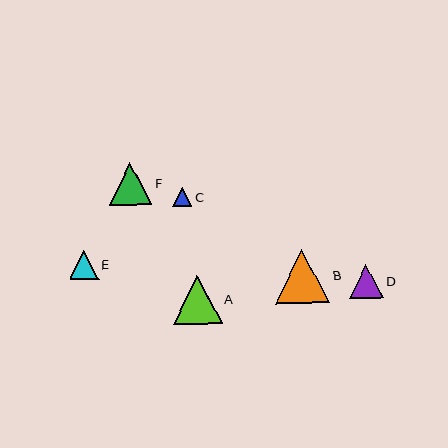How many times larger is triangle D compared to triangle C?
Triangle D is approximately 1.8 times the size of triangle C.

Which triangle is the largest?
Triangle B is the largest with a size of approximately 55 pixels.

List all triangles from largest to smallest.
From largest to smallest: B, A, F, D, E, C.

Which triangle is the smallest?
Triangle C is the smallest with a size of approximately 19 pixels.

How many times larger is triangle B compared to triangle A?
Triangle B is approximately 1.1 times the size of triangle A.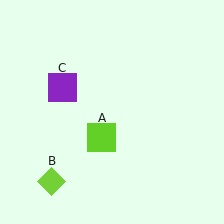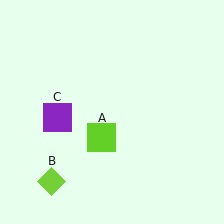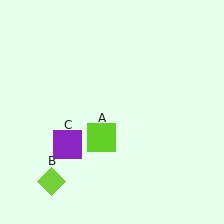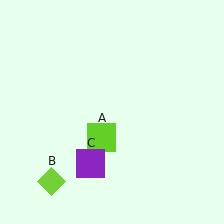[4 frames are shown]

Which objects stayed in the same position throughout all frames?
Lime square (object A) and lime diamond (object B) remained stationary.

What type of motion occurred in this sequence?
The purple square (object C) rotated counterclockwise around the center of the scene.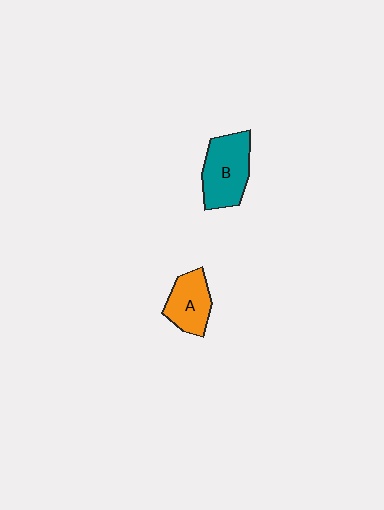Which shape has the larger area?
Shape B (teal).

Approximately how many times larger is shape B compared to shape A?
Approximately 1.3 times.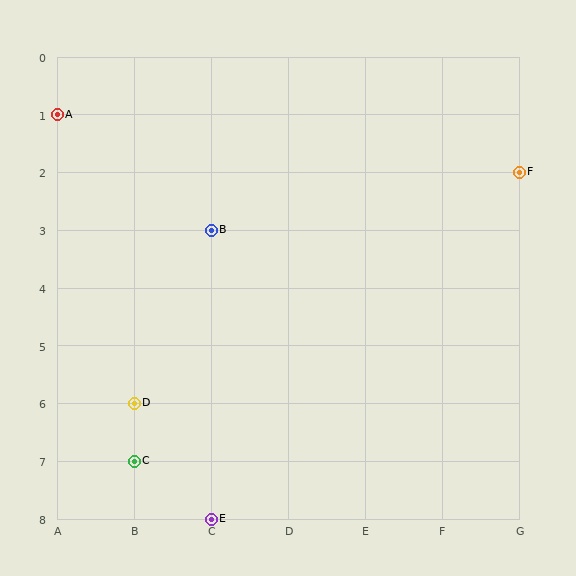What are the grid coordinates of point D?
Point D is at grid coordinates (B, 6).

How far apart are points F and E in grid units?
Points F and E are 4 columns and 6 rows apart (about 7.2 grid units diagonally).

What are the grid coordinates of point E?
Point E is at grid coordinates (C, 8).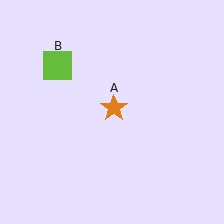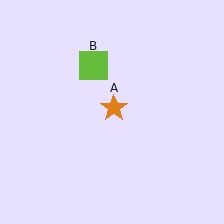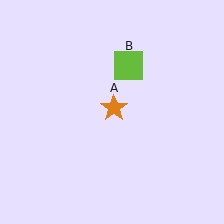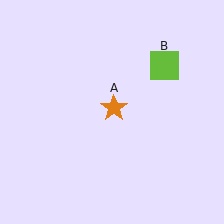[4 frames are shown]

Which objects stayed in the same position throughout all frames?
Orange star (object A) remained stationary.